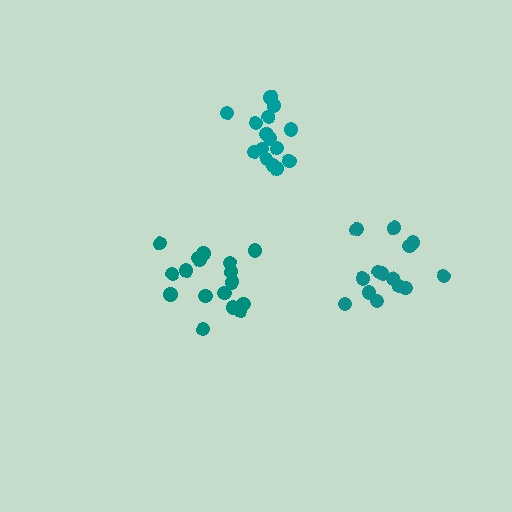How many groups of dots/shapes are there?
There are 3 groups.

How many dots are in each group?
Group 1: 17 dots, Group 2: 15 dots, Group 3: 14 dots (46 total).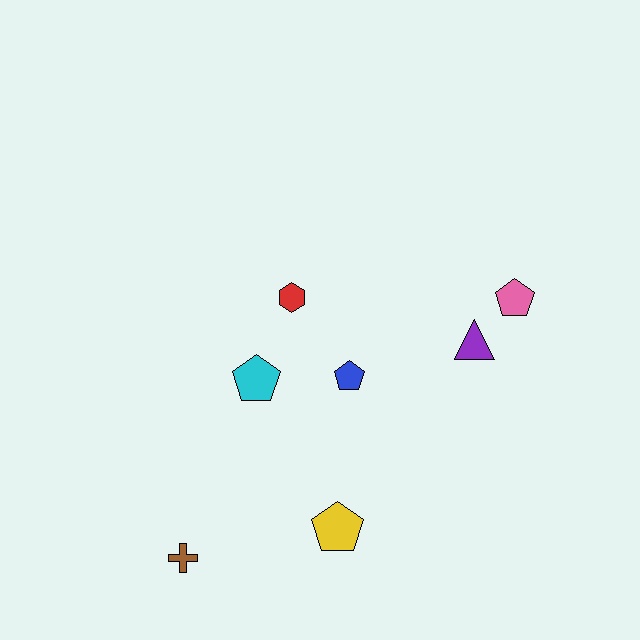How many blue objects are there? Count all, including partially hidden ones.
There is 1 blue object.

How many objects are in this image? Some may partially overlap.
There are 7 objects.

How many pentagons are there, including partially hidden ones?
There are 4 pentagons.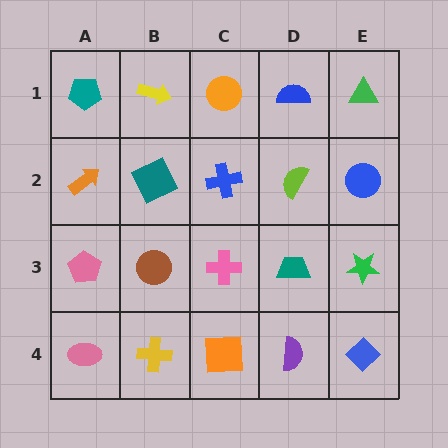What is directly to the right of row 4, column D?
A blue diamond.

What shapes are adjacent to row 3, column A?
An orange arrow (row 2, column A), a pink ellipse (row 4, column A), a brown circle (row 3, column B).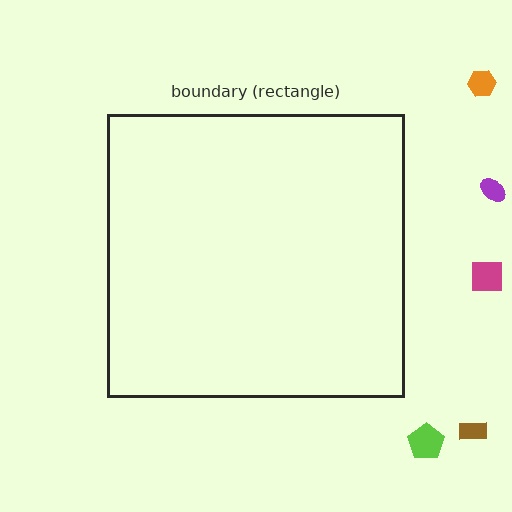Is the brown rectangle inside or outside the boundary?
Outside.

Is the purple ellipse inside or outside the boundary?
Outside.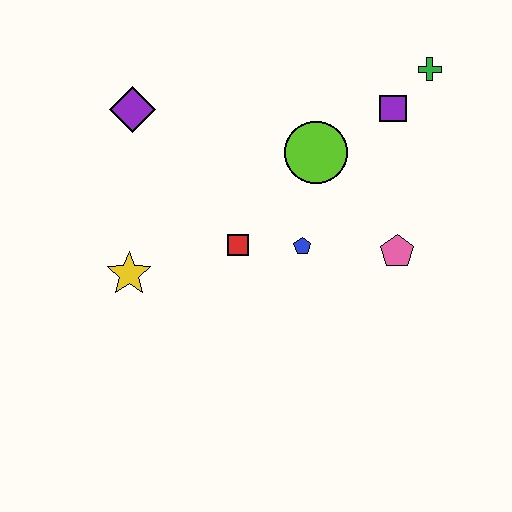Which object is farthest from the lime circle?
The yellow star is farthest from the lime circle.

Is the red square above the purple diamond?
No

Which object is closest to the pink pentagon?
The blue pentagon is closest to the pink pentagon.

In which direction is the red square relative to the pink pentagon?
The red square is to the left of the pink pentagon.